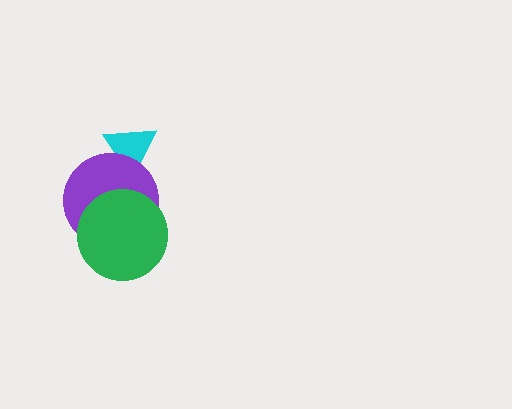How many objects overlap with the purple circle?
2 objects overlap with the purple circle.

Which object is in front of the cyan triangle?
The purple circle is in front of the cyan triangle.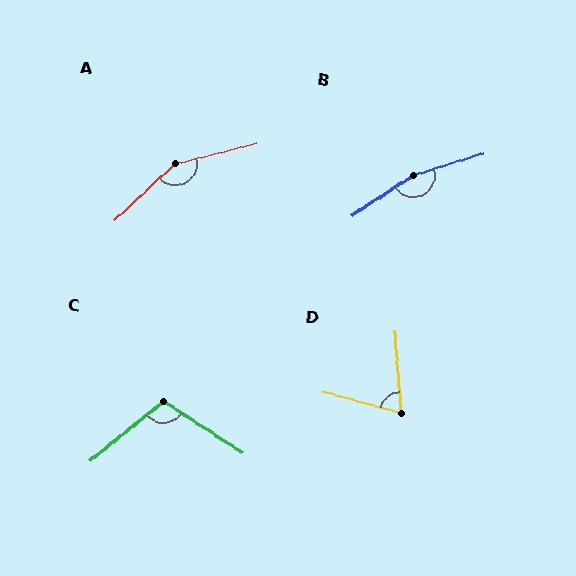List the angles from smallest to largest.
D (70°), C (108°), A (151°), B (164°).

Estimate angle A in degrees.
Approximately 151 degrees.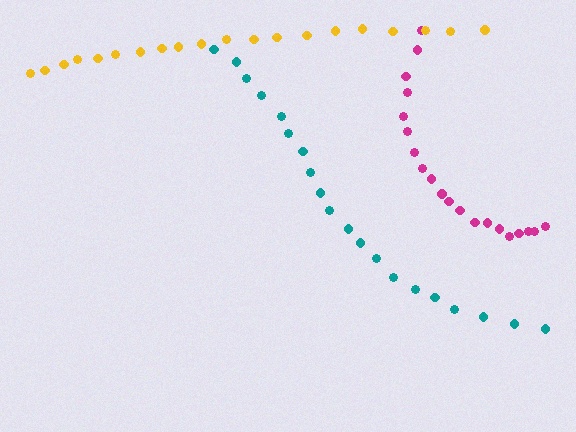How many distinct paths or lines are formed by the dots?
There are 3 distinct paths.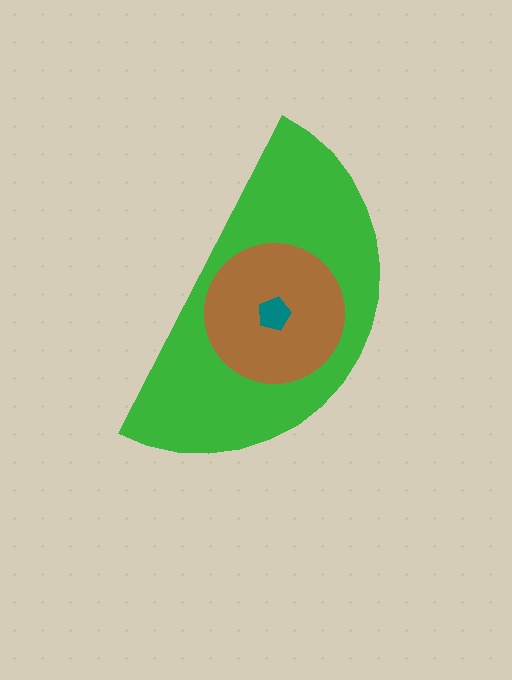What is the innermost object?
The teal pentagon.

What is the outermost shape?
The green semicircle.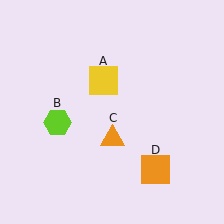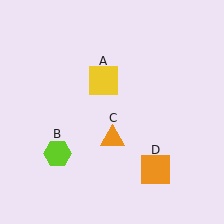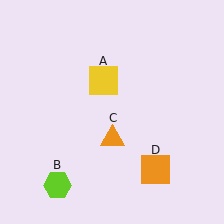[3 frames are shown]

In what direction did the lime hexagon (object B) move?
The lime hexagon (object B) moved down.